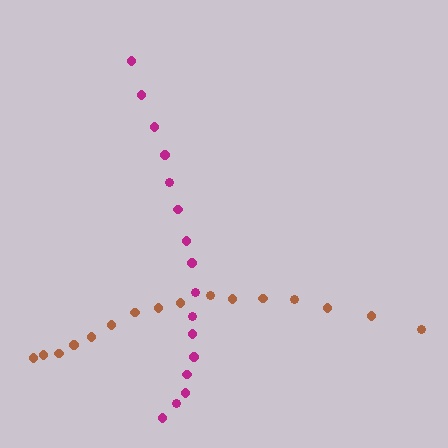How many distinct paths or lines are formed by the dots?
There are 2 distinct paths.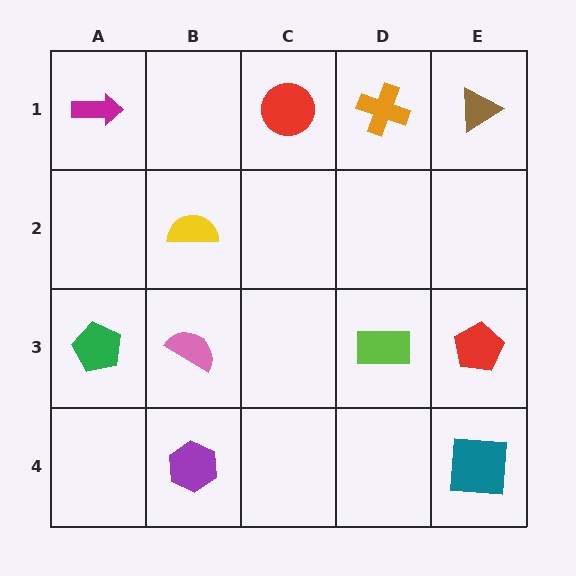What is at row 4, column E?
A teal square.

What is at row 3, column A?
A green pentagon.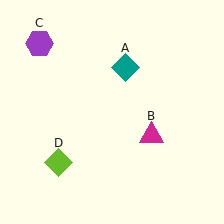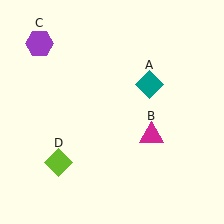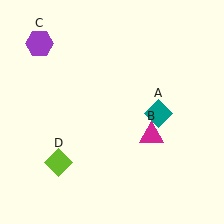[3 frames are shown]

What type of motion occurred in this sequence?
The teal diamond (object A) rotated clockwise around the center of the scene.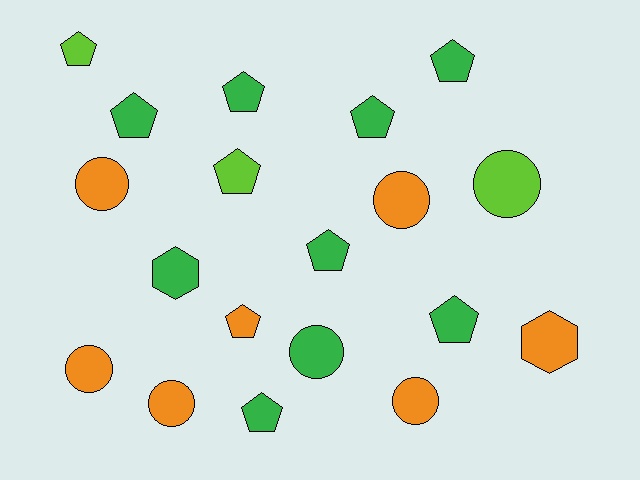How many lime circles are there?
There is 1 lime circle.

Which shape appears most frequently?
Pentagon, with 10 objects.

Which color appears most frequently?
Green, with 9 objects.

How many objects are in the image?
There are 19 objects.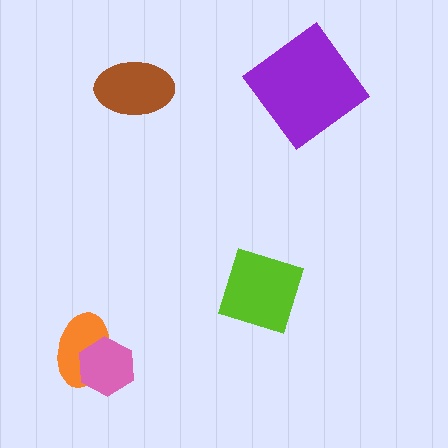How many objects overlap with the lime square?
0 objects overlap with the lime square.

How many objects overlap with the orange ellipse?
1 object overlaps with the orange ellipse.